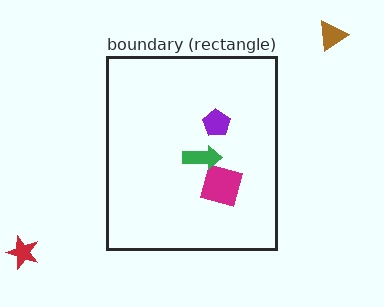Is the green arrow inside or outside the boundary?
Inside.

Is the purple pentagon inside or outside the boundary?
Inside.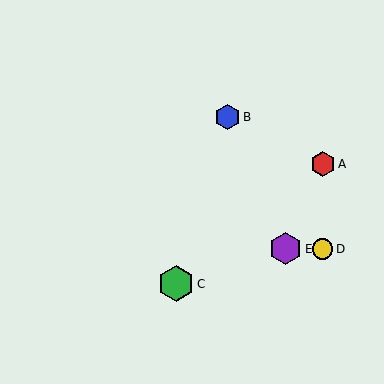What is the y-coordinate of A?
Object A is at y≈164.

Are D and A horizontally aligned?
No, D is at y≈249 and A is at y≈164.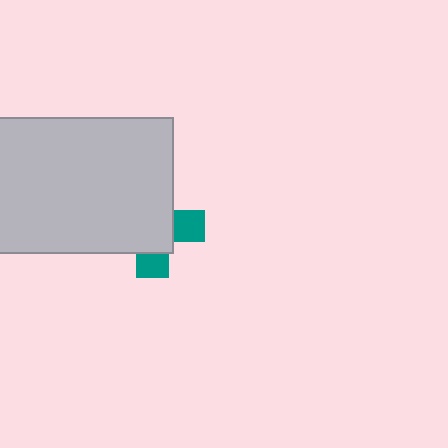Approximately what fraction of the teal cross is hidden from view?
Roughly 68% of the teal cross is hidden behind the light gray rectangle.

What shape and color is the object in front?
The object in front is a light gray rectangle.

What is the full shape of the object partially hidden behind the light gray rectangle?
The partially hidden object is a teal cross.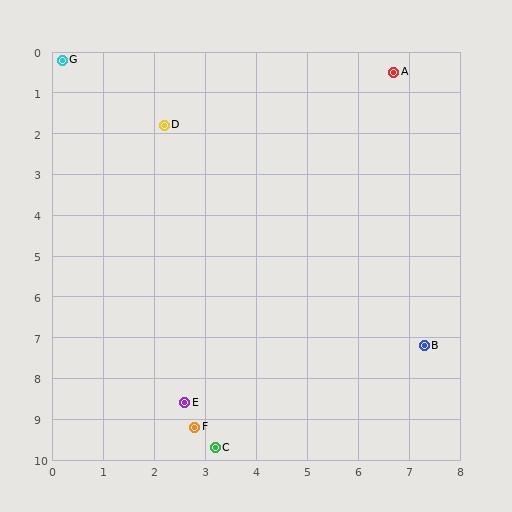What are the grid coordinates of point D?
Point D is at approximately (2.2, 1.8).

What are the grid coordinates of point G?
Point G is at approximately (0.2, 0.2).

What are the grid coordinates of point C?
Point C is at approximately (3.2, 9.7).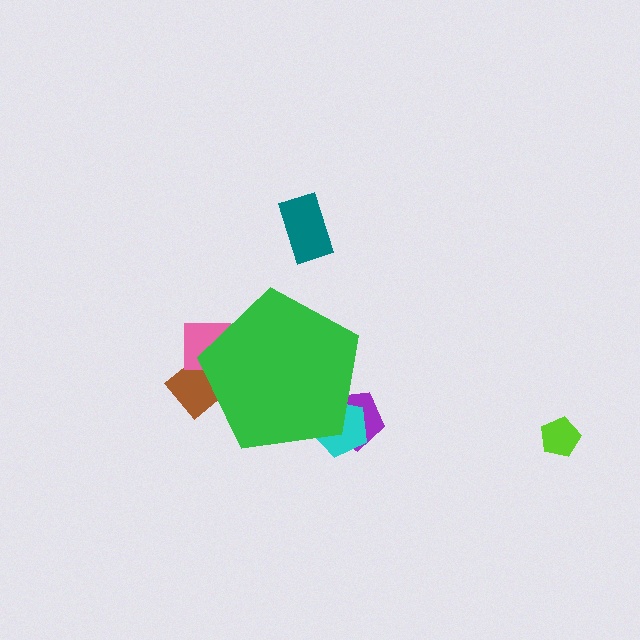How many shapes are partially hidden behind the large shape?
4 shapes are partially hidden.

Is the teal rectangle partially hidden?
No, the teal rectangle is fully visible.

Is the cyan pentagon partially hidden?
Yes, the cyan pentagon is partially hidden behind the green pentagon.